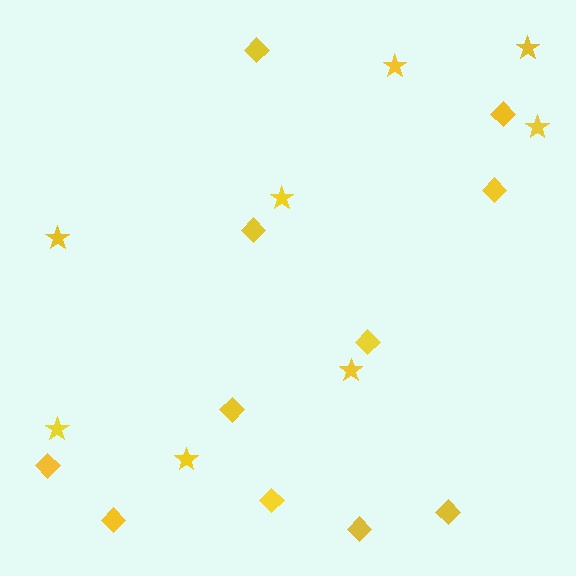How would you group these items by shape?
There are 2 groups: one group of stars (8) and one group of diamonds (11).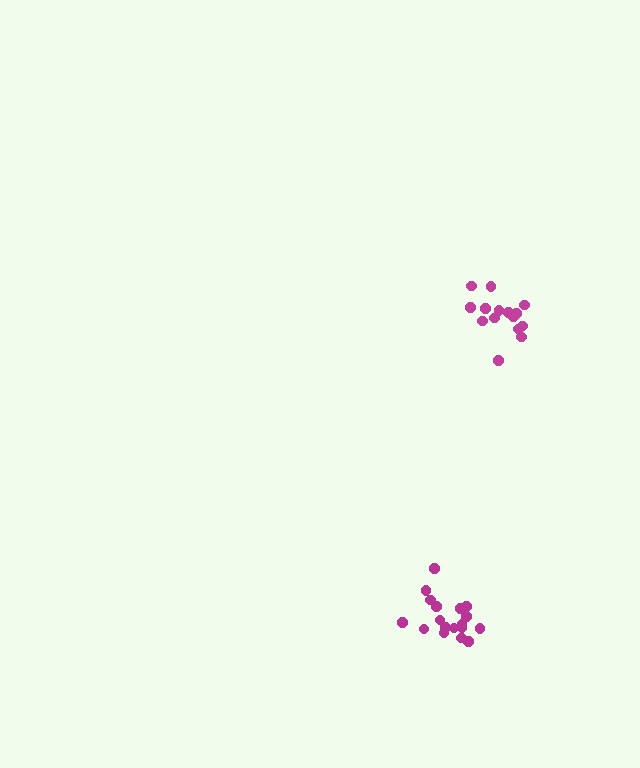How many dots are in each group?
Group 1: 18 dots, Group 2: 17 dots (35 total).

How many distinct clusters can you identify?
There are 2 distinct clusters.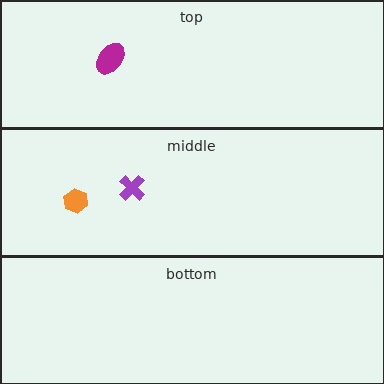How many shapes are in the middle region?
2.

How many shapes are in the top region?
1.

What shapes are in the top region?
The magenta ellipse.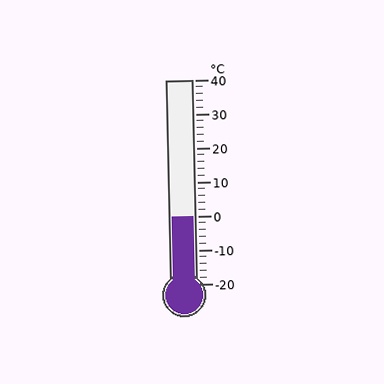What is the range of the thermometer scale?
The thermometer scale ranges from -20°C to 40°C.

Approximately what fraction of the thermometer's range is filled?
The thermometer is filled to approximately 35% of its range.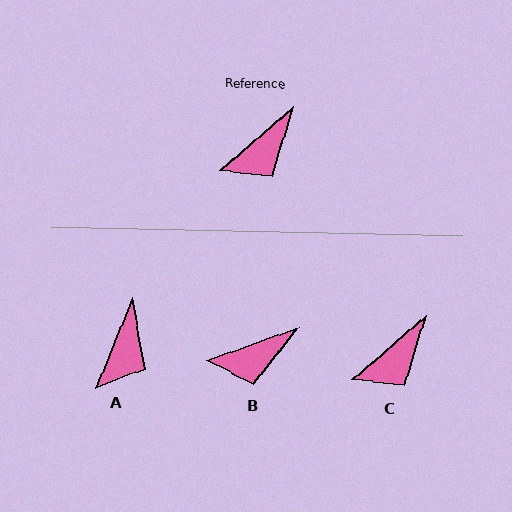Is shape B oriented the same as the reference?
No, it is off by about 21 degrees.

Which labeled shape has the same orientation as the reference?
C.